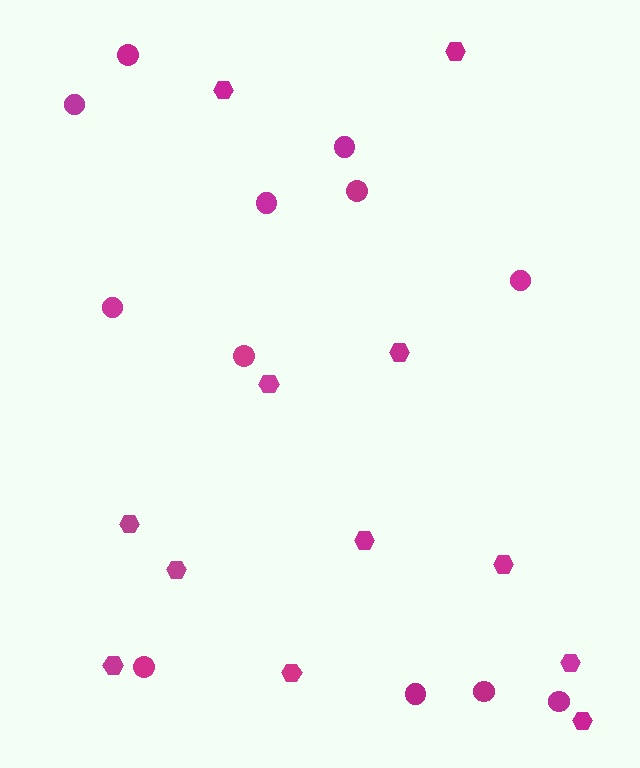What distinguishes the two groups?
There are 2 groups: one group of circles (12) and one group of hexagons (12).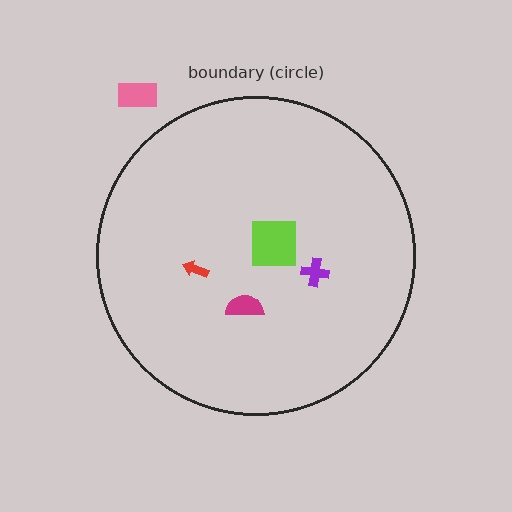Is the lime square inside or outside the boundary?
Inside.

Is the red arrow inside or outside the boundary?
Inside.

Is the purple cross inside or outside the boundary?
Inside.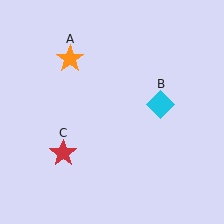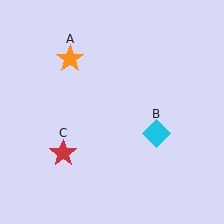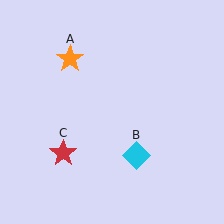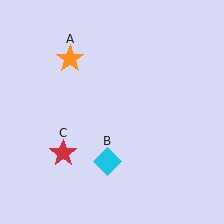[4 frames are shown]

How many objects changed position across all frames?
1 object changed position: cyan diamond (object B).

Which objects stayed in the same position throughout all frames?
Orange star (object A) and red star (object C) remained stationary.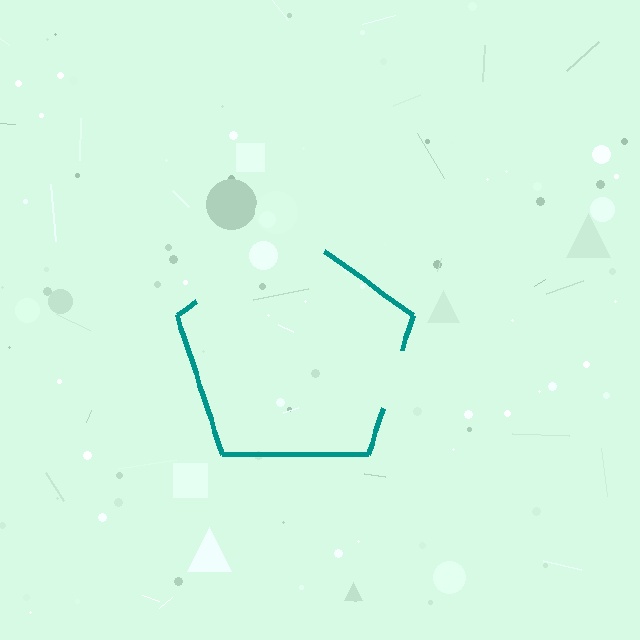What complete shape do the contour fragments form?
The contour fragments form a pentagon.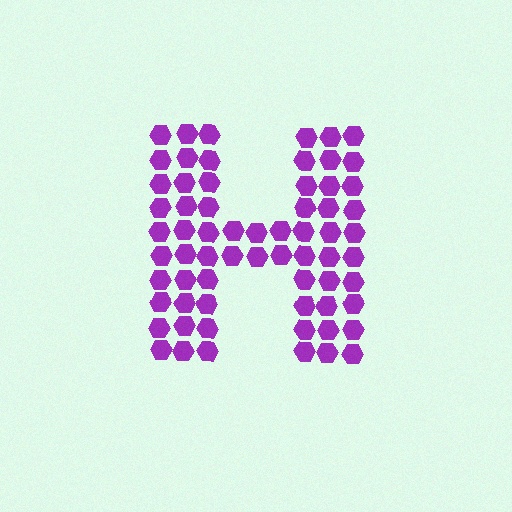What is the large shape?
The large shape is the letter H.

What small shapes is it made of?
It is made of small hexagons.